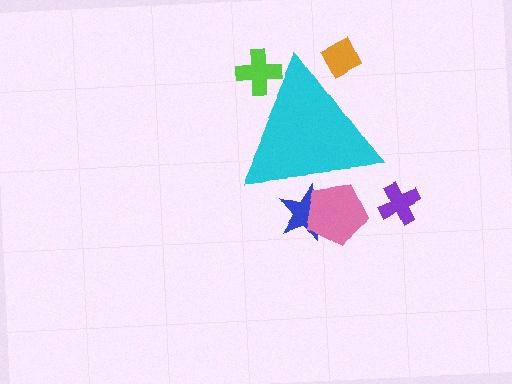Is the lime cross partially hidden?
Yes, the lime cross is partially hidden behind the cyan triangle.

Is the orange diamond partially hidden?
Yes, the orange diamond is partially hidden behind the cyan triangle.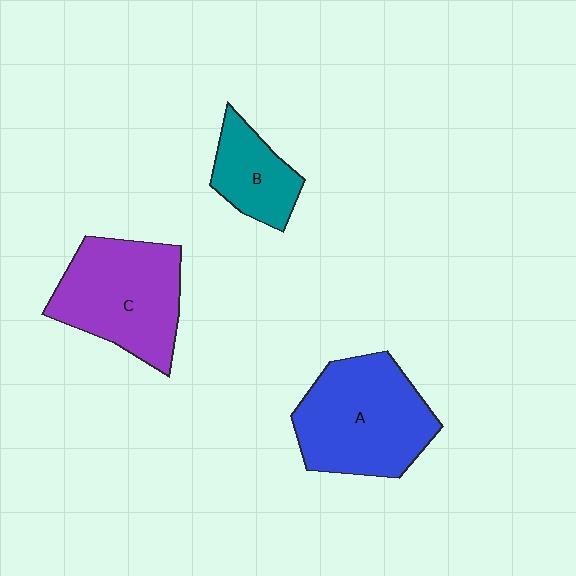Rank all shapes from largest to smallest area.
From largest to smallest: A (blue), C (purple), B (teal).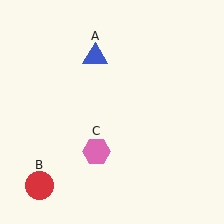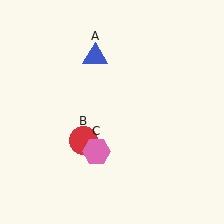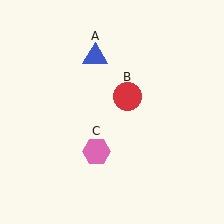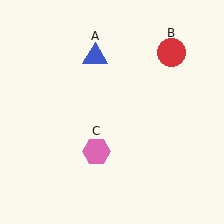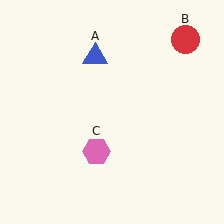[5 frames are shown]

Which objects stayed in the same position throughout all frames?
Blue triangle (object A) and pink hexagon (object C) remained stationary.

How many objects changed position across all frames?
1 object changed position: red circle (object B).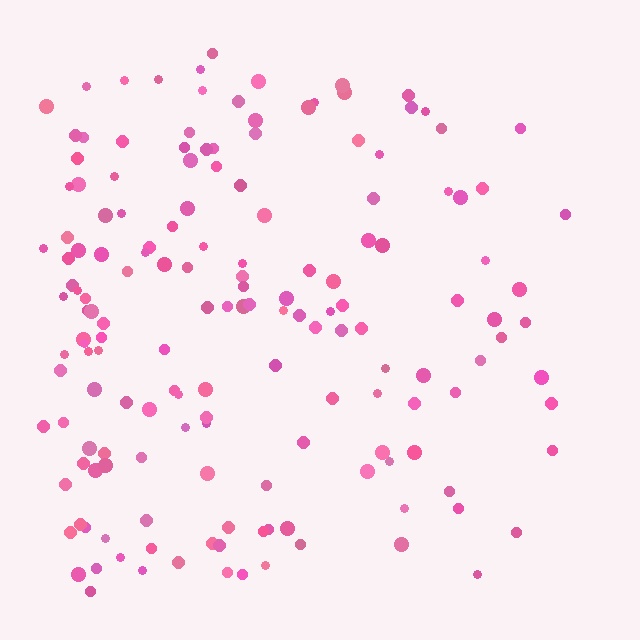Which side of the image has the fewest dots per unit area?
The right.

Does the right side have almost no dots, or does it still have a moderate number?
Still a moderate number, just noticeably fewer than the left.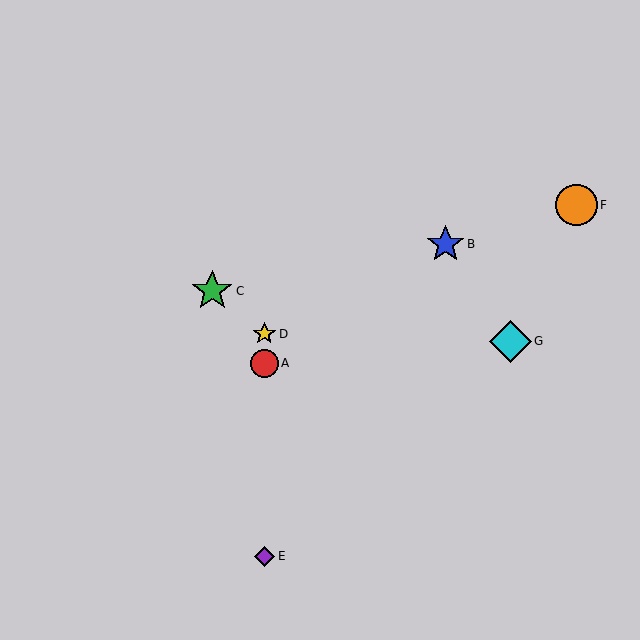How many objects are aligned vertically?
3 objects (A, D, E) are aligned vertically.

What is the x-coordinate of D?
Object D is at x≈264.